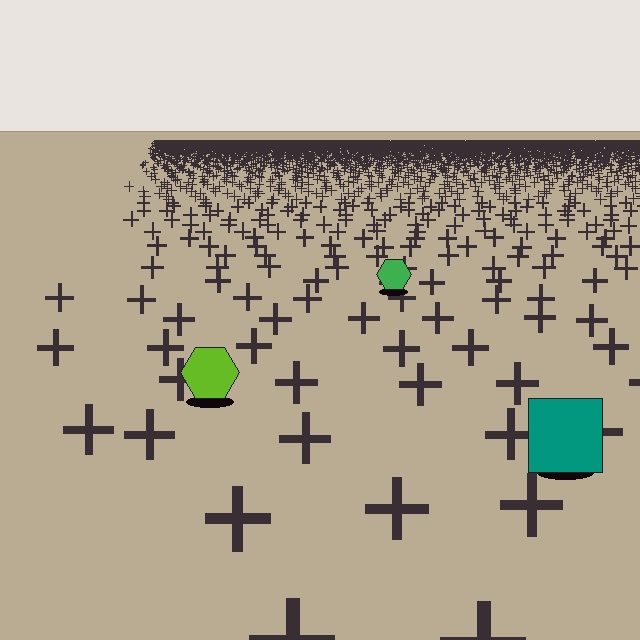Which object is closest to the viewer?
The teal square is closest. The texture marks near it are larger and more spread out.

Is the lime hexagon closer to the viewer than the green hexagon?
Yes. The lime hexagon is closer — you can tell from the texture gradient: the ground texture is coarser near it.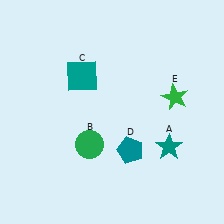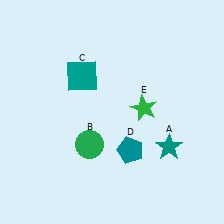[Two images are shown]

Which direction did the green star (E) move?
The green star (E) moved left.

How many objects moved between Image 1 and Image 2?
1 object moved between the two images.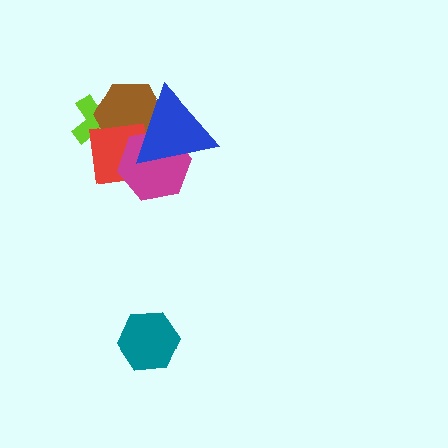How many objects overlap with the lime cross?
2 objects overlap with the lime cross.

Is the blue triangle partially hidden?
No, no other shape covers it.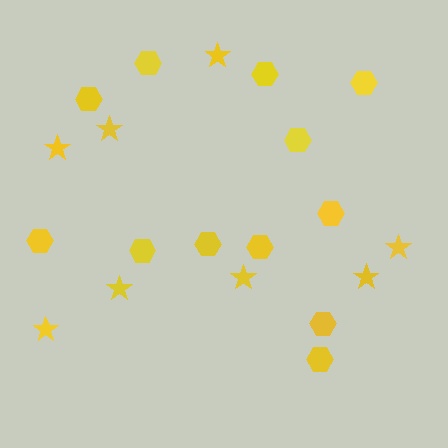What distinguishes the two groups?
There are 2 groups: one group of hexagons (12) and one group of stars (8).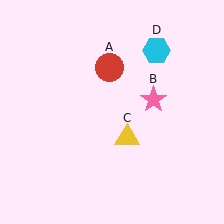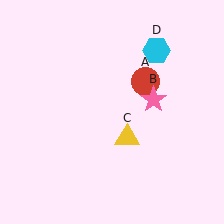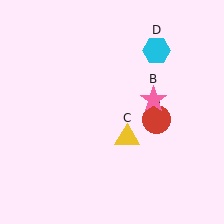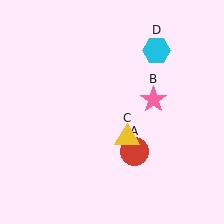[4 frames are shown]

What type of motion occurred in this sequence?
The red circle (object A) rotated clockwise around the center of the scene.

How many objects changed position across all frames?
1 object changed position: red circle (object A).